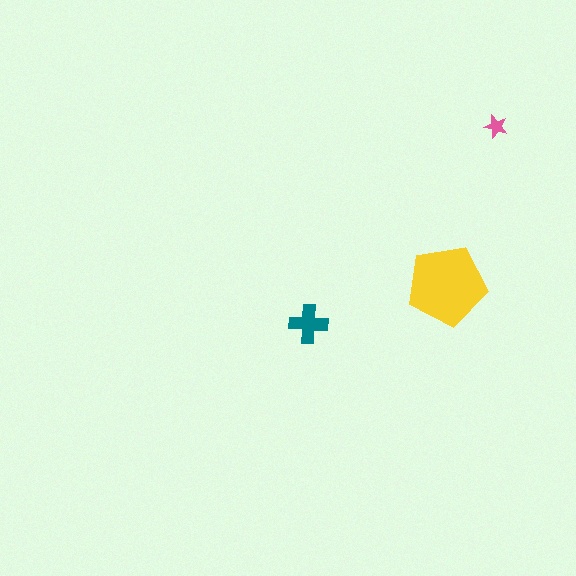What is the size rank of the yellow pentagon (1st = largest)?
1st.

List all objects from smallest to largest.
The pink star, the teal cross, the yellow pentagon.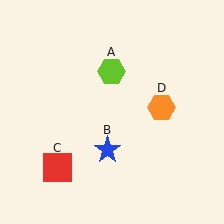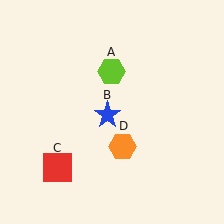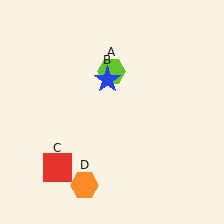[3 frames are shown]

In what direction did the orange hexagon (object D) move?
The orange hexagon (object D) moved down and to the left.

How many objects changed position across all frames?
2 objects changed position: blue star (object B), orange hexagon (object D).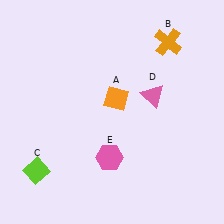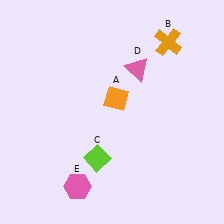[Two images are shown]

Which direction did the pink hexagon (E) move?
The pink hexagon (E) moved left.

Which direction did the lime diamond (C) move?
The lime diamond (C) moved right.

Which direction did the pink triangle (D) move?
The pink triangle (D) moved up.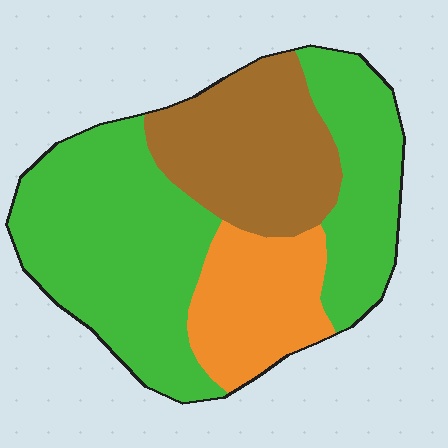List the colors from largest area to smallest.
From largest to smallest: green, brown, orange.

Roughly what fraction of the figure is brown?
Brown takes up between a sixth and a third of the figure.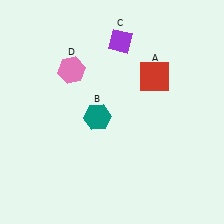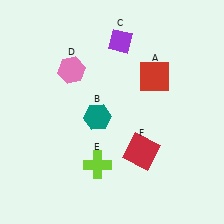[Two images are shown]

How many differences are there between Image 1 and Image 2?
There are 2 differences between the two images.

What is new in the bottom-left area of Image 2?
A lime cross (E) was added in the bottom-left area of Image 2.